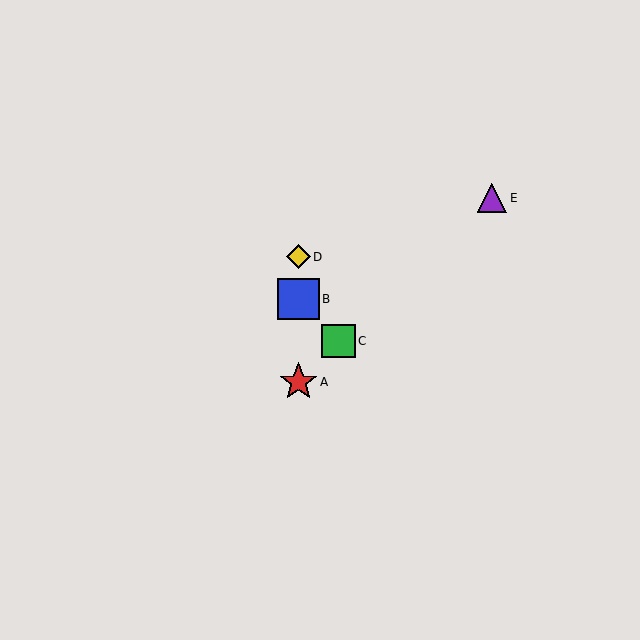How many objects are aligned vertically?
3 objects (A, B, D) are aligned vertically.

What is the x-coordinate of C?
Object C is at x≈338.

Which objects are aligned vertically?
Objects A, B, D are aligned vertically.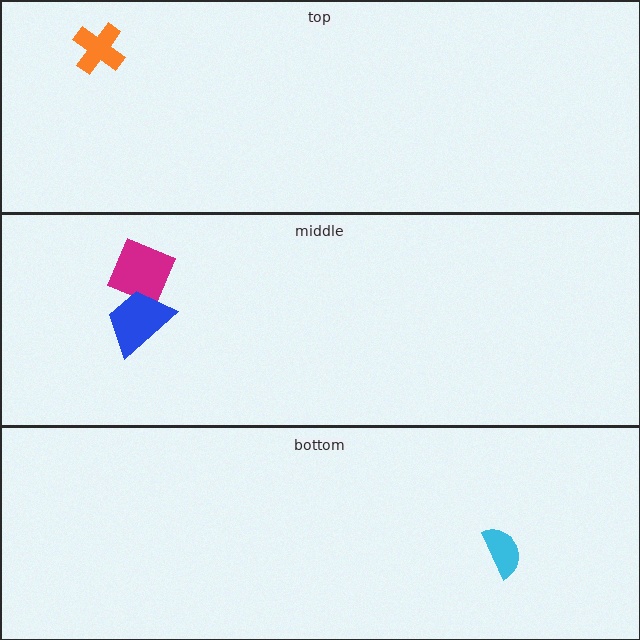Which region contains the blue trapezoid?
The middle region.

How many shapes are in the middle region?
2.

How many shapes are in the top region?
1.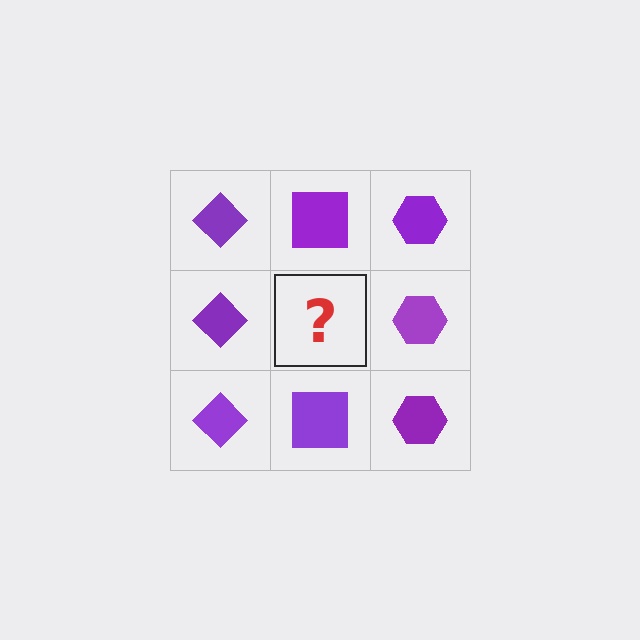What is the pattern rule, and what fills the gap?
The rule is that each column has a consistent shape. The gap should be filled with a purple square.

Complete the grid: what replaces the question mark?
The question mark should be replaced with a purple square.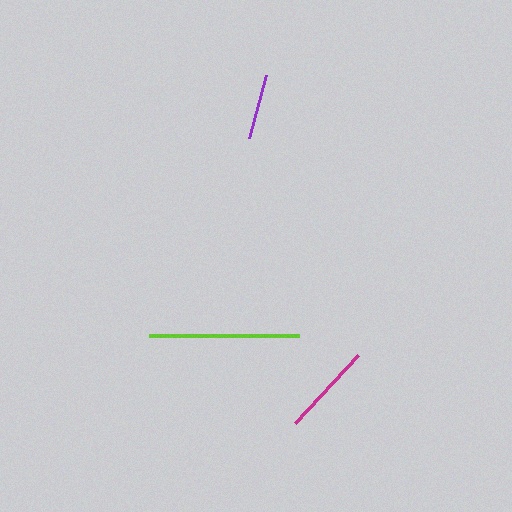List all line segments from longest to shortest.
From longest to shortest: lime, magenta, purple.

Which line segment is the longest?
The lime line is the longest at approximately 149 pixels.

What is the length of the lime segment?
The lime segment is approximately 149 pixels long.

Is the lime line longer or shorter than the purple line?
The lime line is longer than the purple line.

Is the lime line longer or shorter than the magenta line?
The lime line is longer than the magenta line.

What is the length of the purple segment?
The purple segment is approximately 65 pixels long.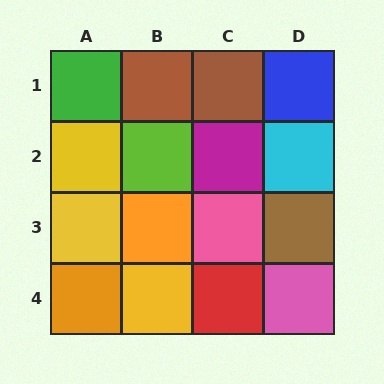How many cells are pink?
2 cells are pink.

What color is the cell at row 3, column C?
Pink.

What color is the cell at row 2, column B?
Lime.